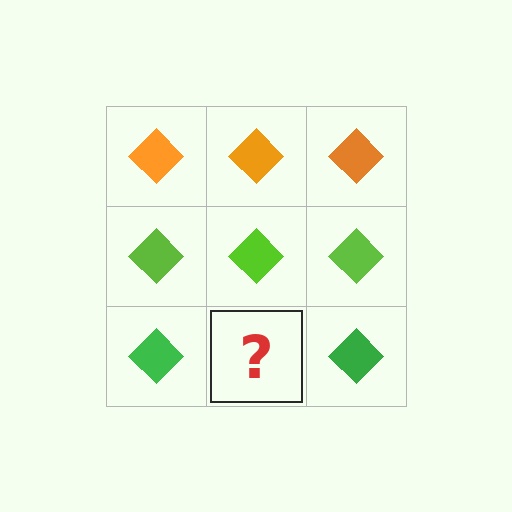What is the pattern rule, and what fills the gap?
The rule is that each row has a consistent color. The gap should be filled with a green diamond.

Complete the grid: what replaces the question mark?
The question mark should be replaced with a green diamond.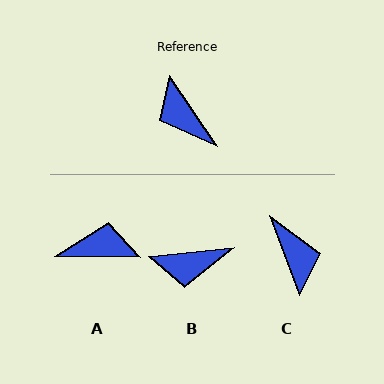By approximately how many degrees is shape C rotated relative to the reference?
Approximately 167 degrees counter-clockwise.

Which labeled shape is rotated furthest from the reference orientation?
C, about 167 degrees away.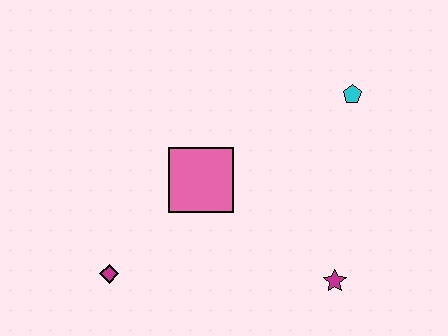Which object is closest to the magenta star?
The pink square is closest to the magenta star.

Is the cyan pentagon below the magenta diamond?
No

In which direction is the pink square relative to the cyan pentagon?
The pink square is to the left of the cyan pentagon.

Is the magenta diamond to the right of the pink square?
No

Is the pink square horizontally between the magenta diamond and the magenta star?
Yes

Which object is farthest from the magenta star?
The magenta diamond is farthest from the magenta star.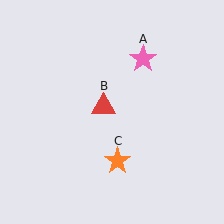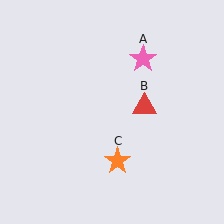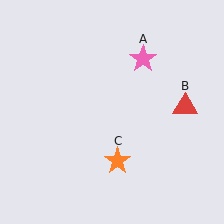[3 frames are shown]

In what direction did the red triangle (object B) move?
The red triangle (object B) moved right.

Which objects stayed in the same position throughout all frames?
Pink star (object A) and orange star (object C) remained stationary.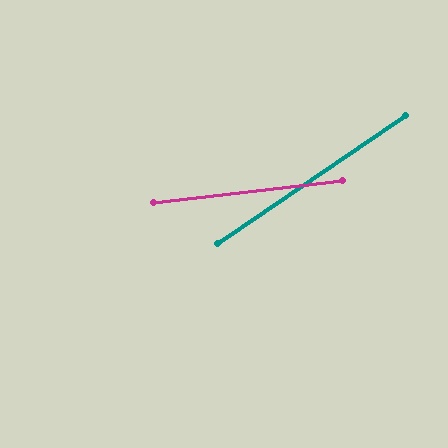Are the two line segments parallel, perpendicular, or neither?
Neither parallel nor perpendicular — they differ by about 28°.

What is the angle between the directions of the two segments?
Approximately 28 degrees.